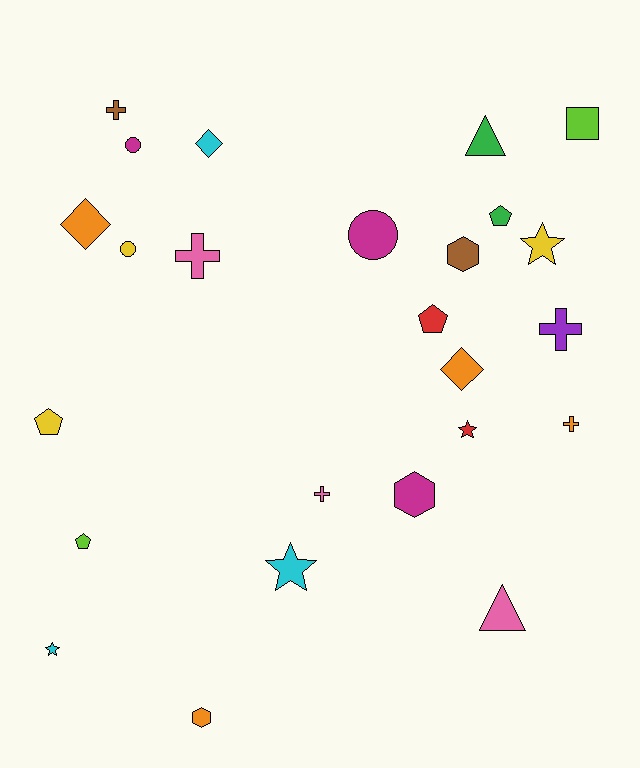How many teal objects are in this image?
There are no teal objects.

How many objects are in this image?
There are 25 objects.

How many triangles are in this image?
There are 2 triangles.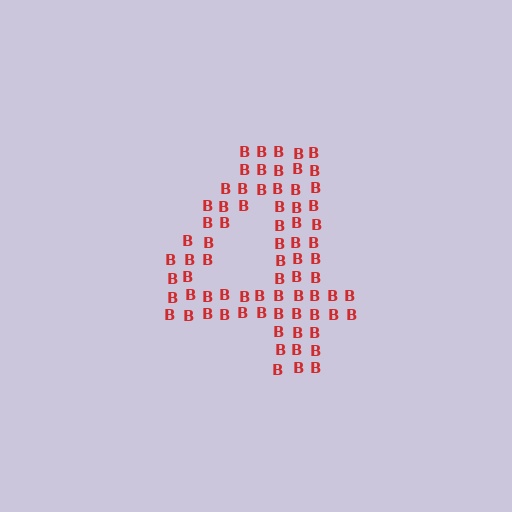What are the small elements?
The small elements are letter B's.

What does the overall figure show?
The overall figure shows the digit 4.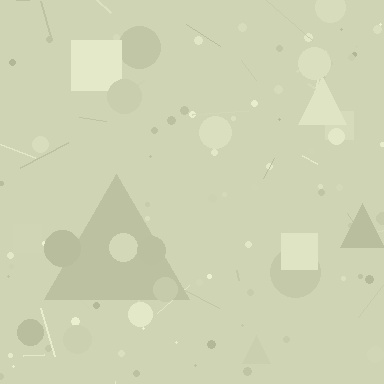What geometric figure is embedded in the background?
A triangle is embedded in the background.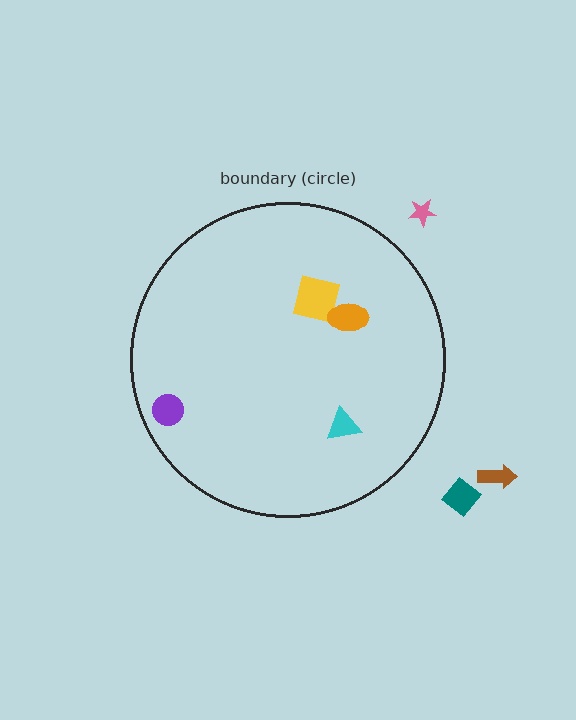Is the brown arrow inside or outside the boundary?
Outside.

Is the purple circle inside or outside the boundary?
Inside.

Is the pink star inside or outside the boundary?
Outside.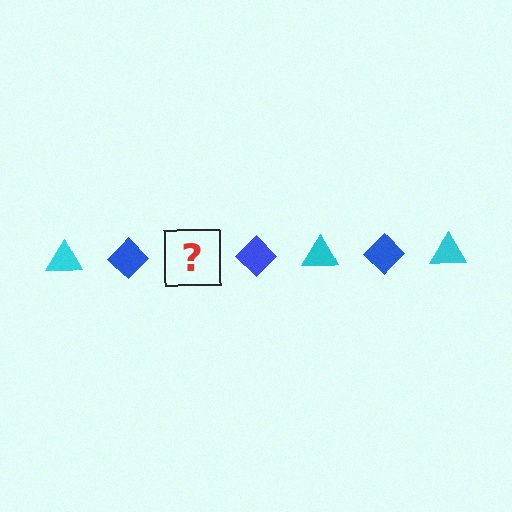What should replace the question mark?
The question mark should be replaced with a cyan triangle.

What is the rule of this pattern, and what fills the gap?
The rule is that the pattern alternates between cyan triangle and blue diamond. The gap should be filled with a cyan triangle.